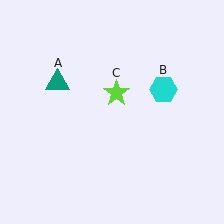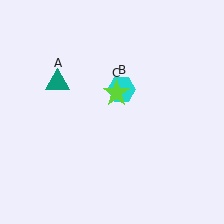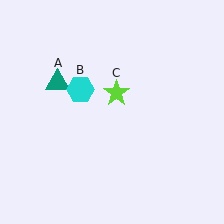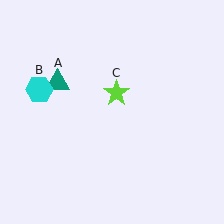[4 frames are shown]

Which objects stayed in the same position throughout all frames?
Teal triangle (object A) and lime star (object C) remained stationary.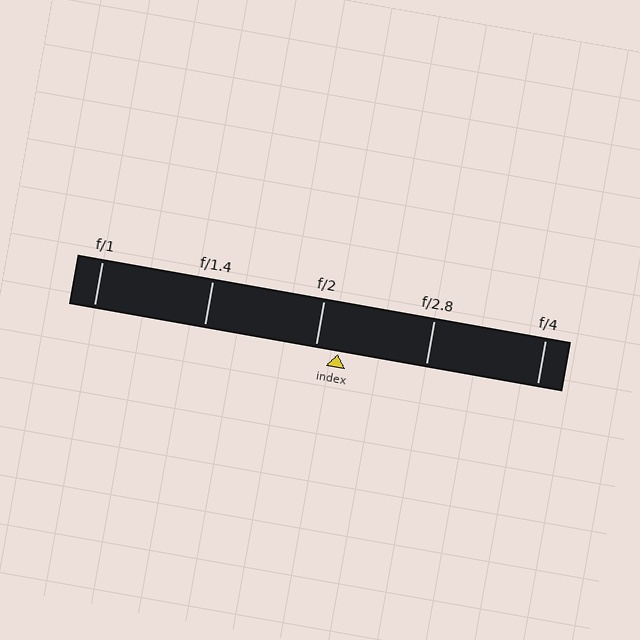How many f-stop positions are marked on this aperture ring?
There are 5 f-stop positions marked.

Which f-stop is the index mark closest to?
The index mark is closest to f/2.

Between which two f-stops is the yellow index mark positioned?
The index mark is between f/2 and f/2.8.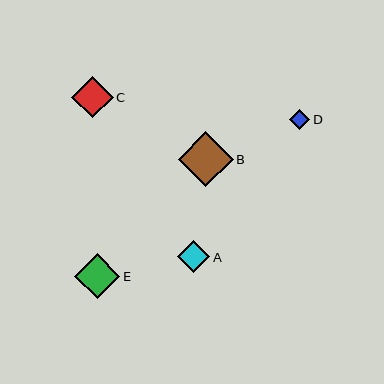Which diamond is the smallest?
Diamond D is the smallest with a size of approximately 20 pixels.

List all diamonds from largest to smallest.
From largest to smallest: B, E, C, A, D.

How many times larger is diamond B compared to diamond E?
Diamond B is approximately 1.2 times the size of diamond E.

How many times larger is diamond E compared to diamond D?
Diamond E is approximately 2.2 times the size of diamond D.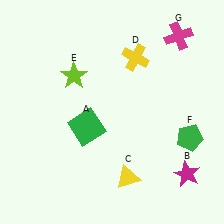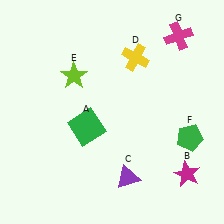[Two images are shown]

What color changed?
The triangle (C) changed from yellow in Image 1 to purple in Image 2.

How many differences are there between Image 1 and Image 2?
There is 1 difference between the two images.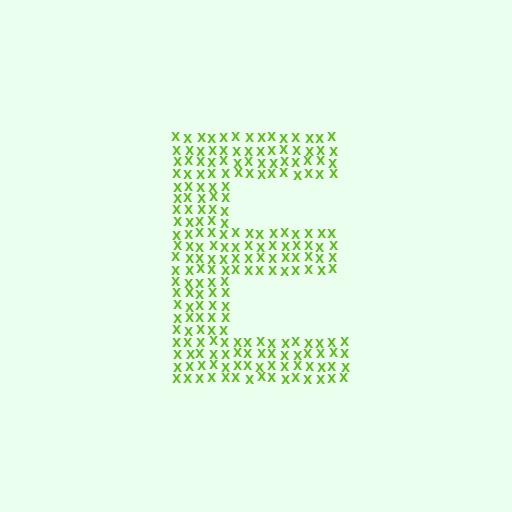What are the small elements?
The small elements are letter X's.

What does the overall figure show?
The overall figure shows the letter E.